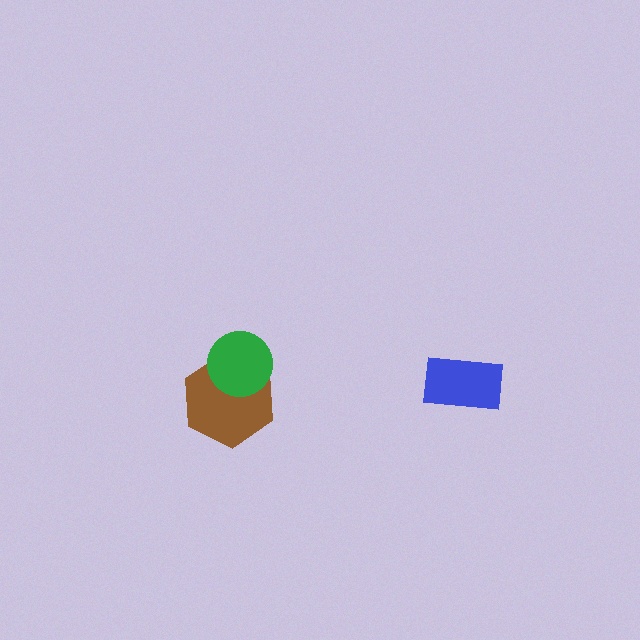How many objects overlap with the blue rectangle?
0 objects overlap with the blue rectangle.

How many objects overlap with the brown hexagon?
1 object overlaps with the brown hexagon.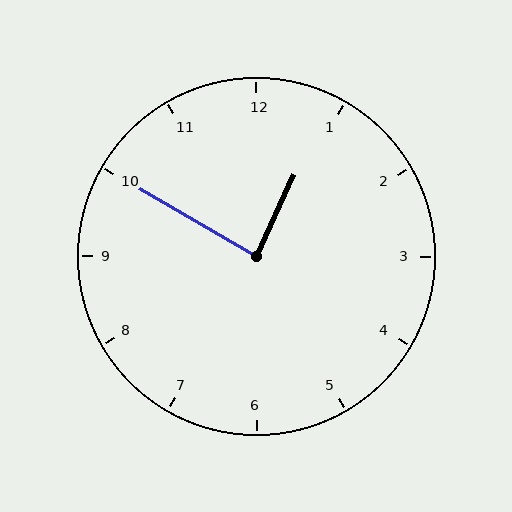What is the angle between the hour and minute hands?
Approximately 85 degrees.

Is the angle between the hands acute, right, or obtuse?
It is right.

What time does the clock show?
12:50.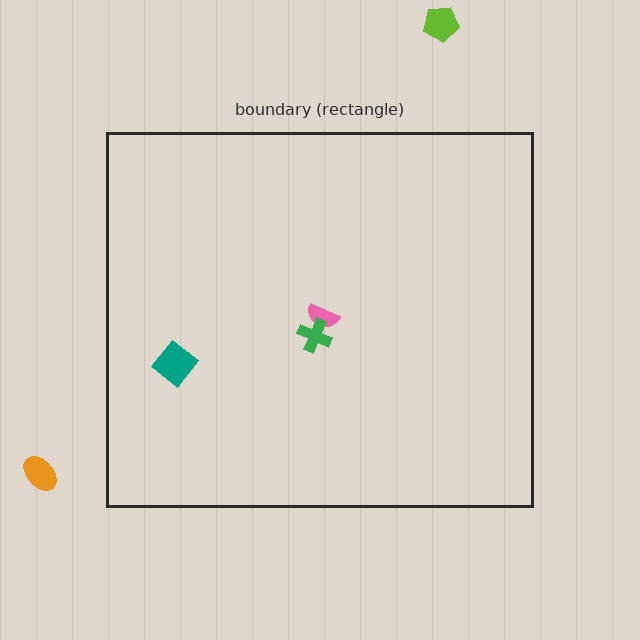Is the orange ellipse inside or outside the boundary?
Outside.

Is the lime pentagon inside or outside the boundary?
Outside.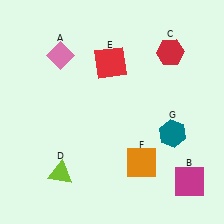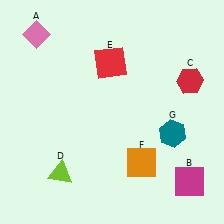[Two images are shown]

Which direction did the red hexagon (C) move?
The red hexagon (C) moved down.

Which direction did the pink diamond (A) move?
The pink diamond (A) moved left.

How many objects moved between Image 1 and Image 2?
2 objects moved between the two images.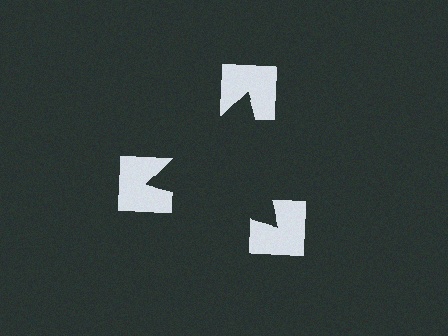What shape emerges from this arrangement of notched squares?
An illusory triangle — its edges are inferred from the aligned wedge cuts in the notched squares, not physically drawn.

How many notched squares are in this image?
There are 3 — one at each vertex of the illusory triangle.